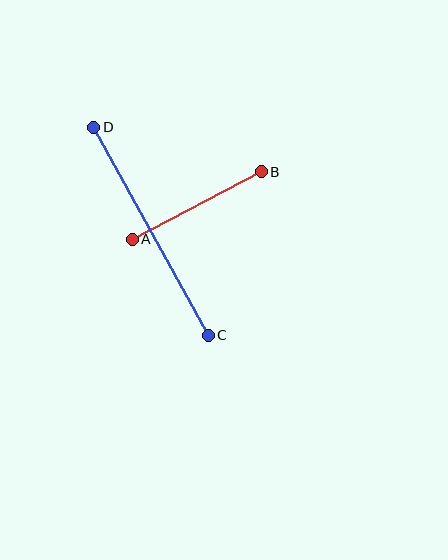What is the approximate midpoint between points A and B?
The midpoint is at approximately (197, 205) pixels.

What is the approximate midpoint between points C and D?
The midpoint is at approximately (151, 231) pixels.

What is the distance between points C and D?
The distance is approximately 238 pixels.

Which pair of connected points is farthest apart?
Points C and D are farthest apart.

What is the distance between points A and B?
The distance is approximately 145 pixels.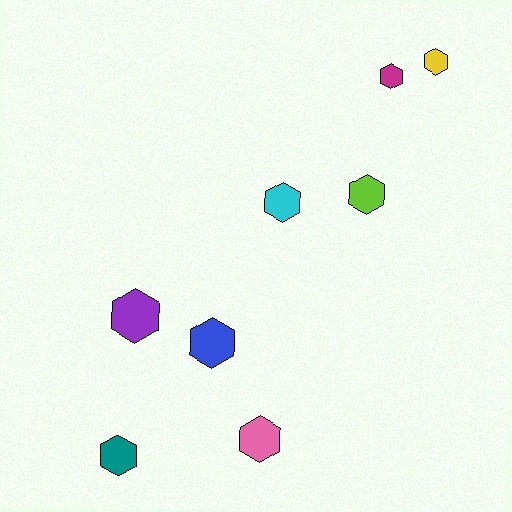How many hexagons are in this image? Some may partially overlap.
There are 8 hexagons.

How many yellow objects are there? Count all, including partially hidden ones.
There is 1 yellow object.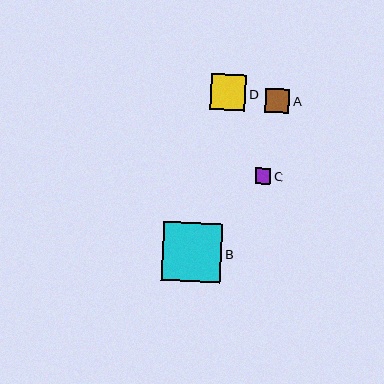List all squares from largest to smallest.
From largest to smallest: B, D, A, C.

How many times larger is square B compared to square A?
Square B is approximately 2.5 times the size of square A.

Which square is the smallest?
Square C is the smallest with a size of approximately 15 pixels.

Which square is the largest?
Square B is the largest with a size of approximately 59 pixels.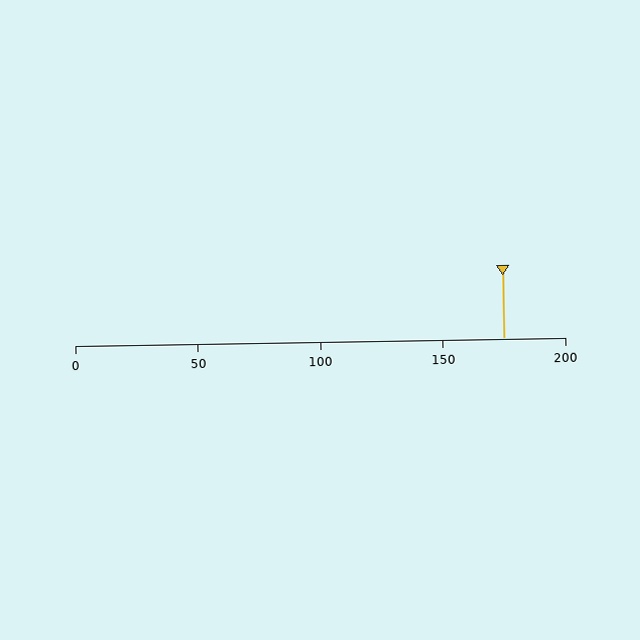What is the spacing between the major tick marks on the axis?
The major ticks are spaced 50 apart.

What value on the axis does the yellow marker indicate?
The marker indicates approximately 175.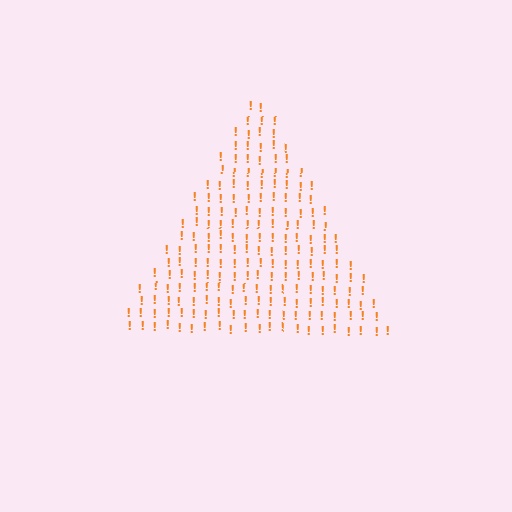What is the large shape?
The large shape is a triangle.